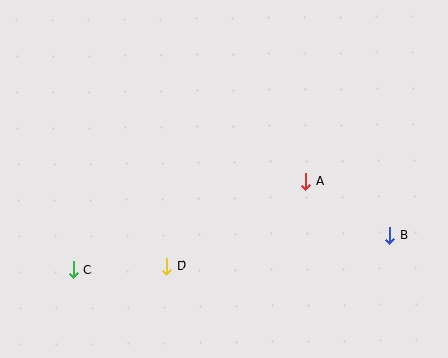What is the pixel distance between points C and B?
The distance between C and B is 318 pixels.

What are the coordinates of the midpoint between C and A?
The midpoint between C and A is at (189, 225).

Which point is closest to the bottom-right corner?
Point B is closest to the bottom-right corner.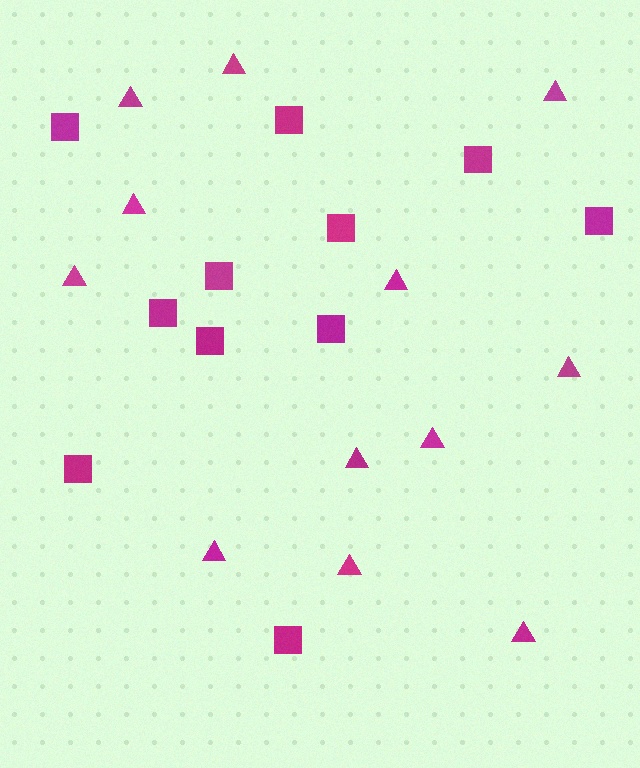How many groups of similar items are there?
There are 2 groups: one group of triangles (12) and one group of squares (11).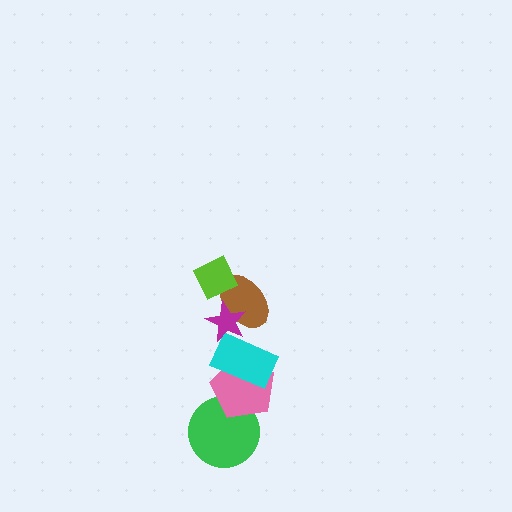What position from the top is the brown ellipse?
The brown ellipse is 3rd from the top.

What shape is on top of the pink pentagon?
The cyan rectangle is on top of the pink pentagon.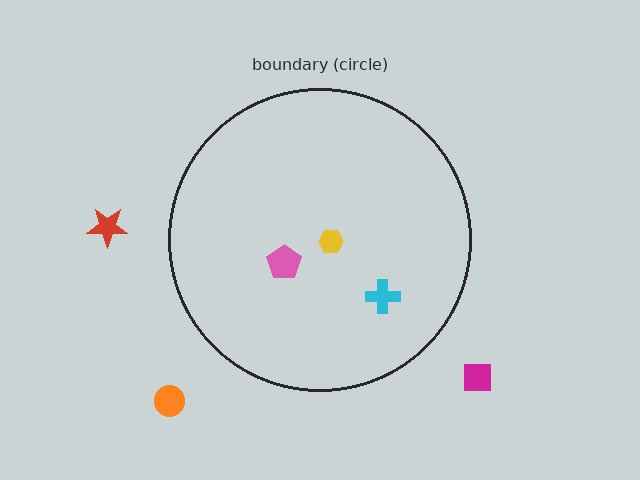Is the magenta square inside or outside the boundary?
Outside.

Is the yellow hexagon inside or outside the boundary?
Inside.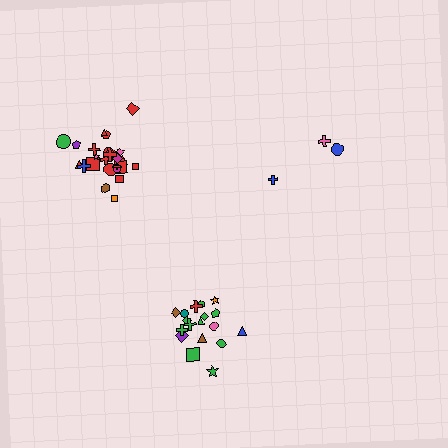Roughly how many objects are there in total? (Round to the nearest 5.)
Roughly 45 objects in total.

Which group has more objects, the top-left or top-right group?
The top-left group.